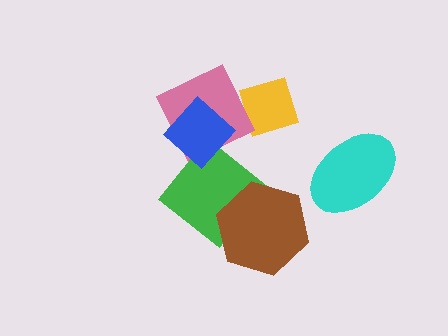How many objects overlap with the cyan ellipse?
0 objects overlap with the cyan ellipse.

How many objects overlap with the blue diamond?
1 object overlaps with the blue diamond.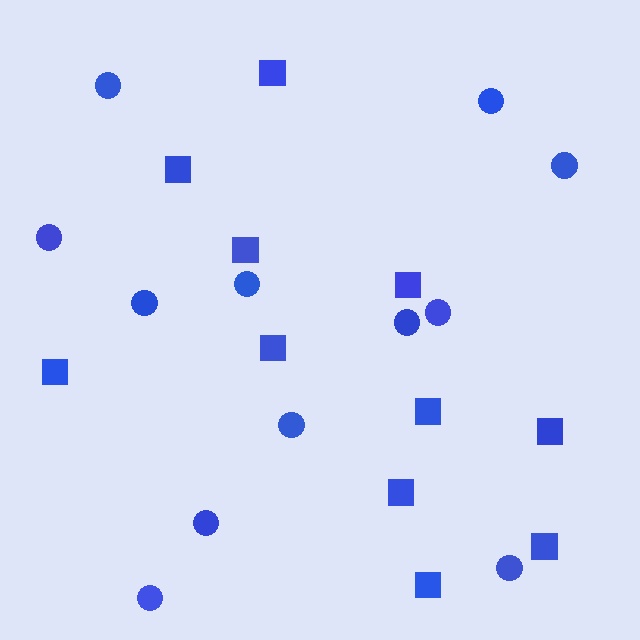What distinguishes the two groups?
There are 2 groups: one group of circles (12) and one group of squares (11).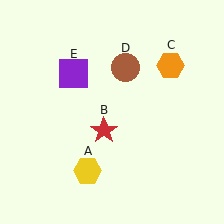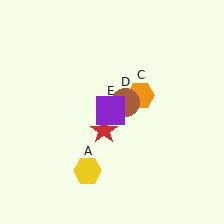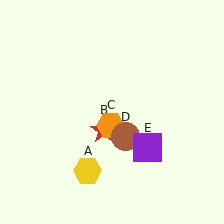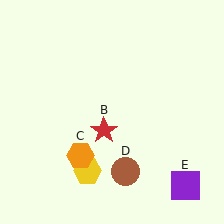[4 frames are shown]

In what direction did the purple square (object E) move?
The purple square (object E) moved down and to the right.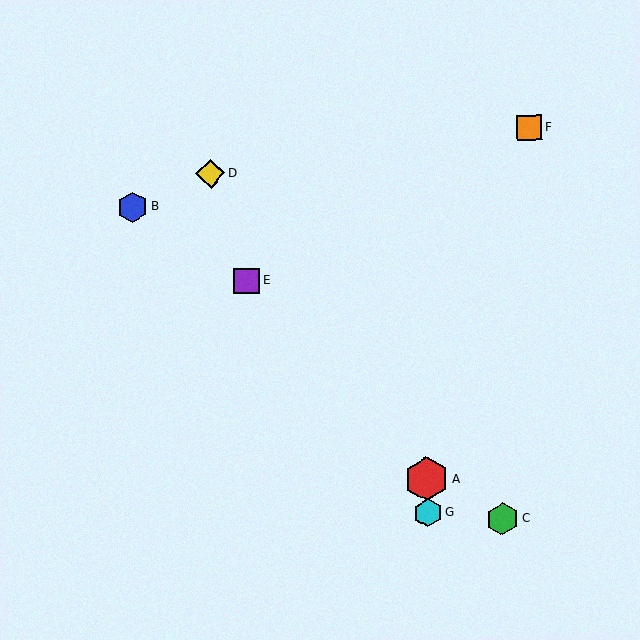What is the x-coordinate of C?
Object C is at x≈503.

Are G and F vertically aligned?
No, G is at x≈428 and F is at x≈529.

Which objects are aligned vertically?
Objects A, G are aligned vertically.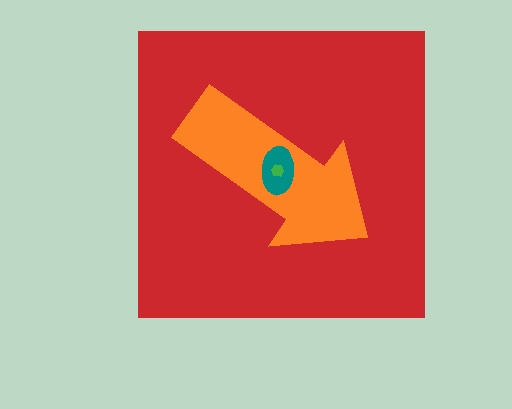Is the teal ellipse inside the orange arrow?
Yes.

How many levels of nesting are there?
4.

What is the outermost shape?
The red square.